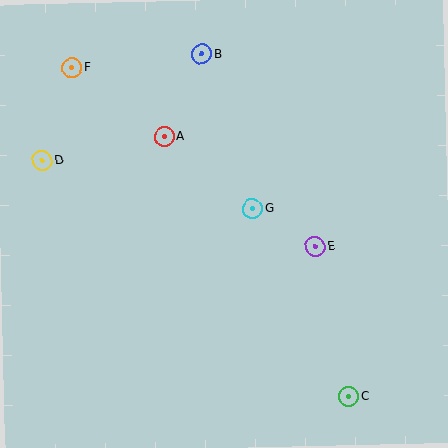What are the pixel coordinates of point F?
Point F is at (72, 68).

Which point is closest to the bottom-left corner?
Point D is closest to the bottom-left corner.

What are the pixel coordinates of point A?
Point A is at (164, 137).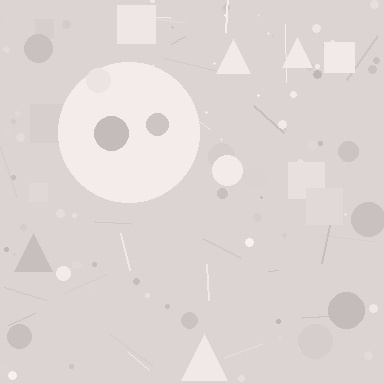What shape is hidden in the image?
A circle is hidden in the image.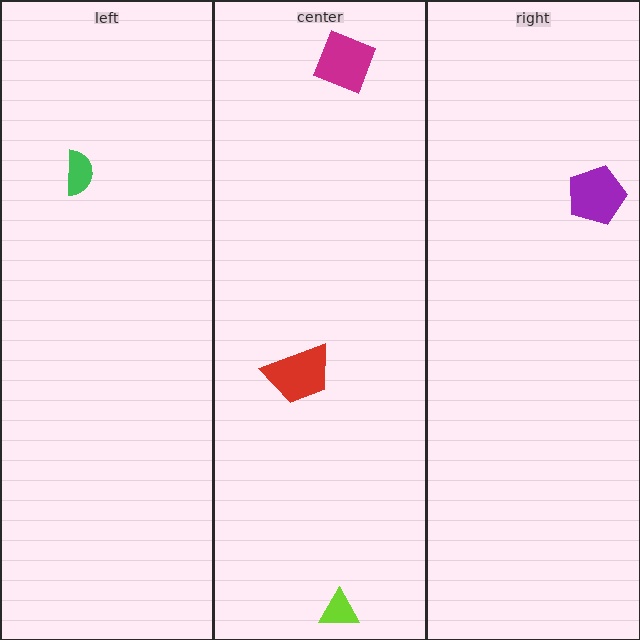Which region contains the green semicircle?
The left region.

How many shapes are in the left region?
1.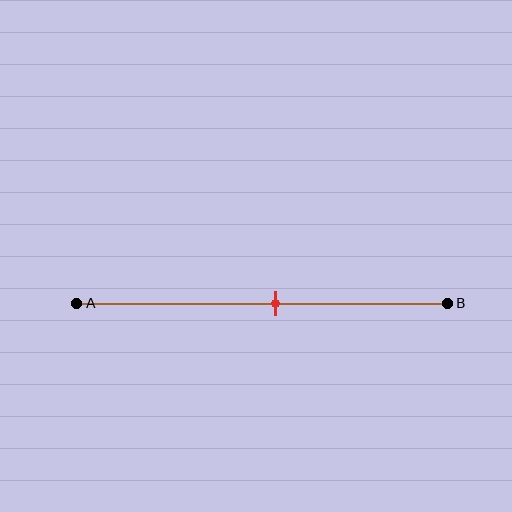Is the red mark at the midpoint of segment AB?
No, the mark is at about 55% from A, not at the 50% midpoint.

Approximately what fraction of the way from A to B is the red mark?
The red mark is approximately 55% of the way from A to B.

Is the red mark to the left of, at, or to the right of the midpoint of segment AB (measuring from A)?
The red mark is to the right of the midpoint of segment AB.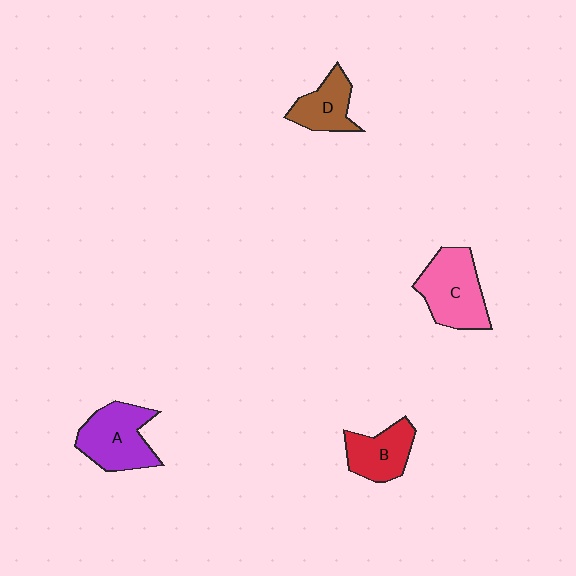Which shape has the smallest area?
Shape D (brown).